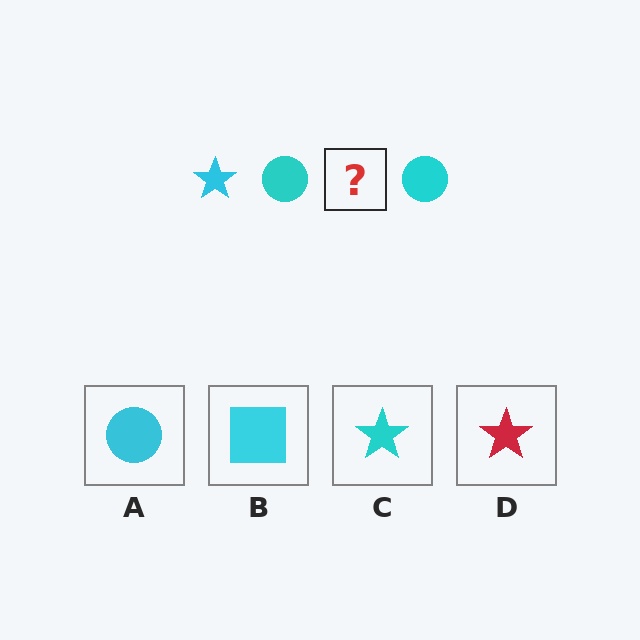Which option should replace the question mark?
Option C.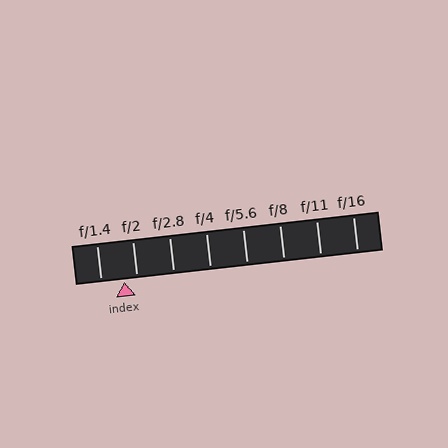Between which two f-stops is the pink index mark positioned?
The index mark is between f/1.4 and f/2.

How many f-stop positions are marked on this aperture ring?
There are 8 f-stop positions marked.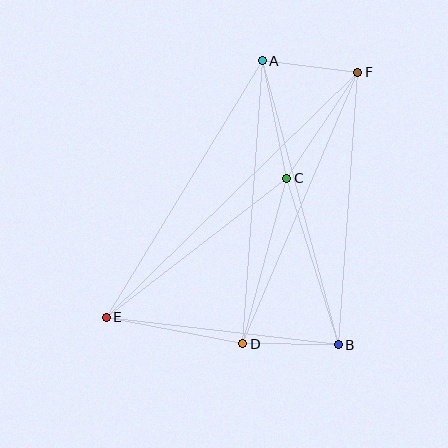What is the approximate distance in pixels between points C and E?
The distance between C and E is approximately 228 pixels.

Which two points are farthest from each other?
Points E and F are farthest from each other.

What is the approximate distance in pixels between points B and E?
The distance between B and E is approximately 234 pixels.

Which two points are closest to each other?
Points B and D are closest to each other.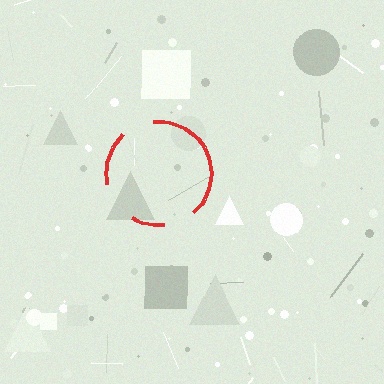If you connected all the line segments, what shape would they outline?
They would outline a circle.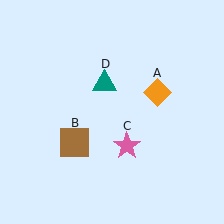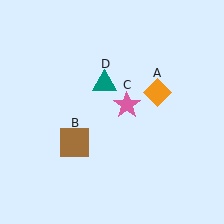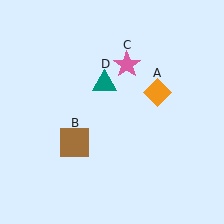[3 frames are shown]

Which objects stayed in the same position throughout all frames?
Orange diamond (object A) and brown square (object B) and teal triangle (object D) remained stationary.